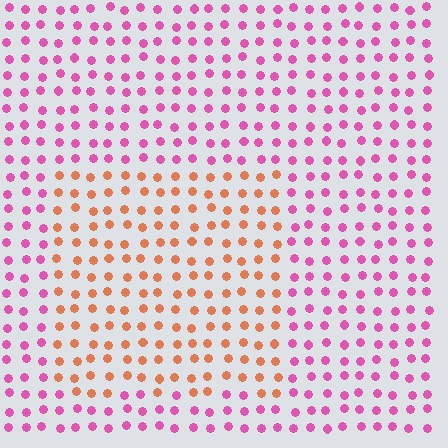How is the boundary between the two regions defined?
The boundary is defined purely by a slight shift in hue (about 56 degrees). Spacing, size, and orientation are identical on both sides.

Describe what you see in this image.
The image is filled with small pink elements in a uniform arrangement. A rectangle-shaped region is visible where the elements are tinted to a slightly different hue, forming a subtle color boundary.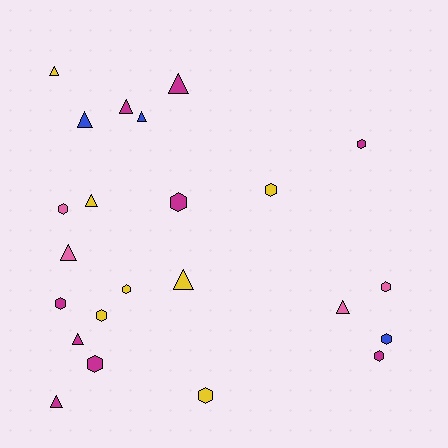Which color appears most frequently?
Magenta, with 9 objects.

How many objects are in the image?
There are 23 objects.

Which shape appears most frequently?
Hexagon, with 12 objects.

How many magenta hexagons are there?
There are 5 magenta hexagons.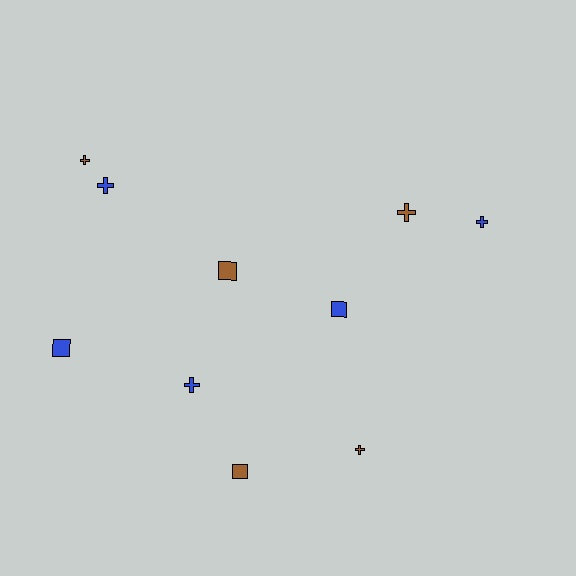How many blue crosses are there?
There are 3 blue crosses.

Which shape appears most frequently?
Cross, with 6 objects.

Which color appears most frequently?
Blue, with 5 objects.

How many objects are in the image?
There are 10 objects.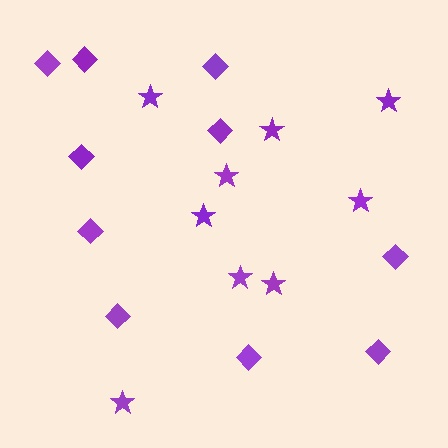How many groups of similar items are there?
There are 2 groups: one group of diamonds (10) and one group of stars (9).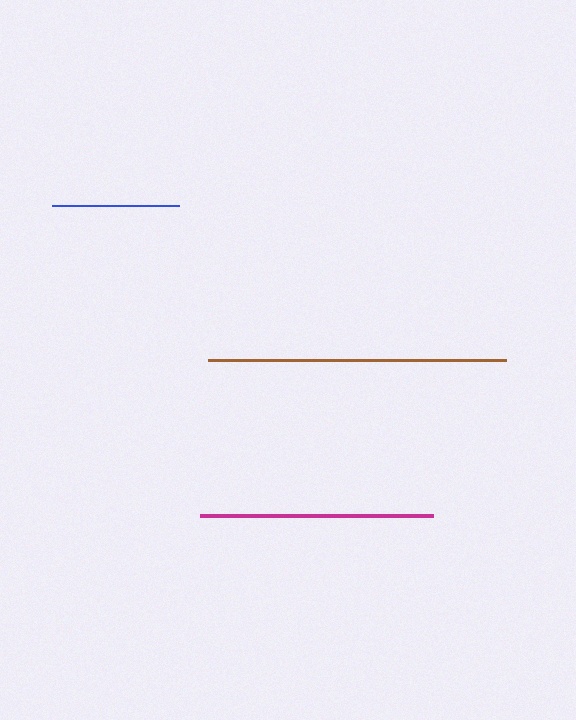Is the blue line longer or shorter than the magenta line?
The magenta line is longer than the blue line.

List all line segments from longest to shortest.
From longest to shortest: brown, magenta, blue.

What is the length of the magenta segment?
The magenta segment is approximately 234 pixels long.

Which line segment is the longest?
The brown line is the longest at approximately 298 pixels.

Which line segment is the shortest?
The blue line is the shortest at approximately 127 pixels.